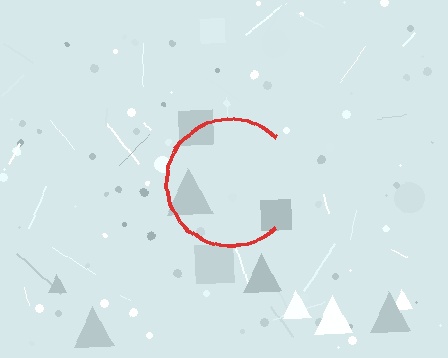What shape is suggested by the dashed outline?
The dashed outline suggests a circle.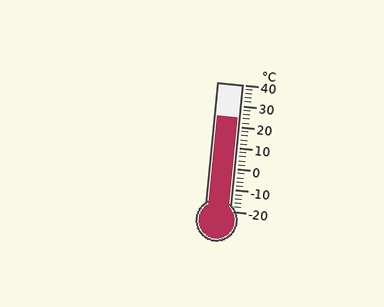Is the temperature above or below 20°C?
The temperature is above 20°C.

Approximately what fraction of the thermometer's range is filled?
The thermometer is filled to approximately 75% of its range.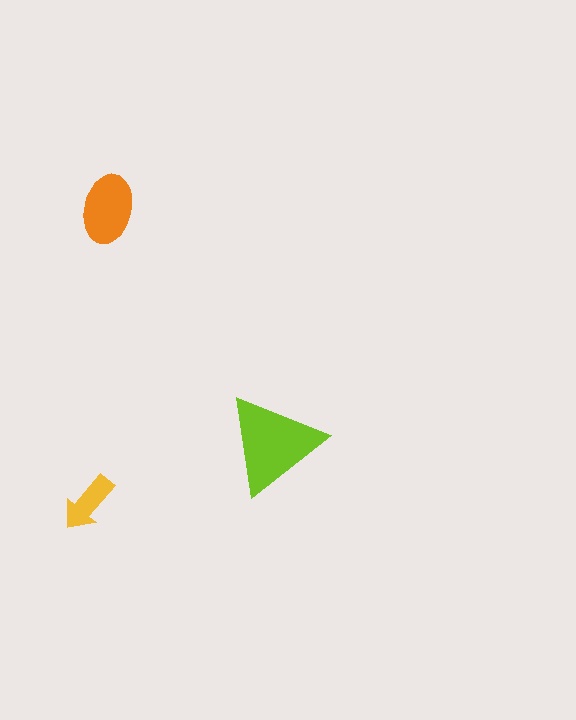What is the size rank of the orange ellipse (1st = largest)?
2nd.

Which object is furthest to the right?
The lime triangle is rightmost.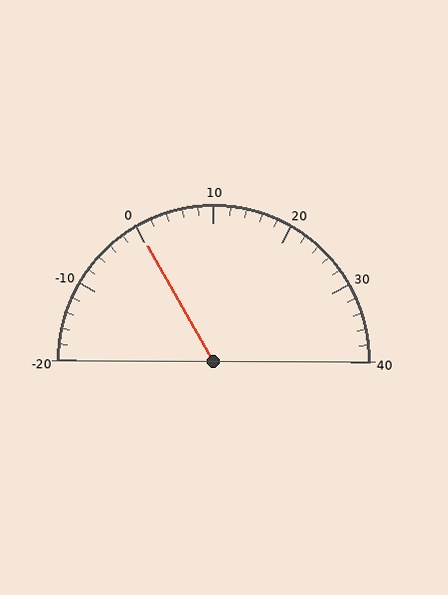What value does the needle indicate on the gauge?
The needle indicates approximately 0.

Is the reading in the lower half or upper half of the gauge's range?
The reading is in the lower half of the range (-20 to 40).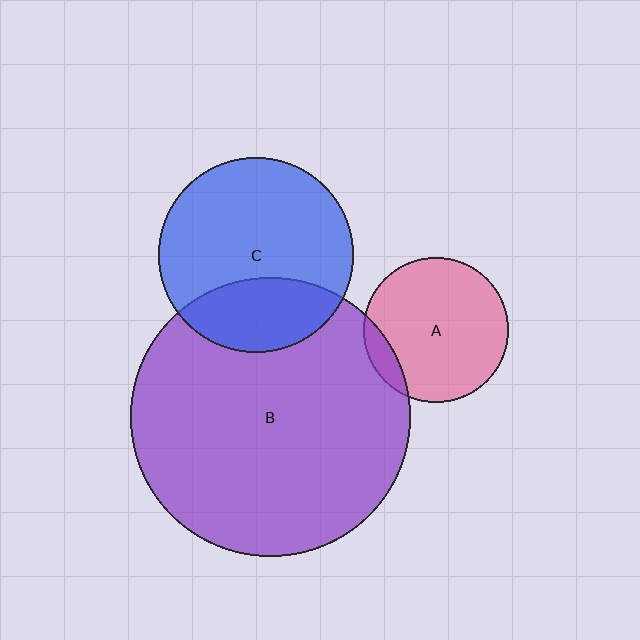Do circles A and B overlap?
Yes.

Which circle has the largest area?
Circle B (purple).